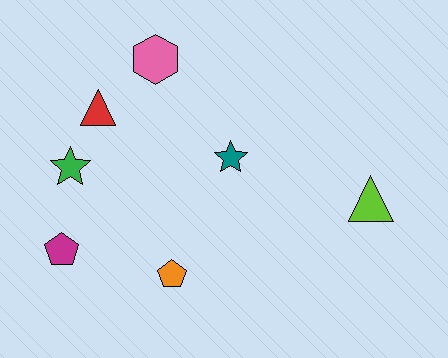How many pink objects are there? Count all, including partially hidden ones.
There is 1 pink object.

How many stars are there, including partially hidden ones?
There are 2 stars.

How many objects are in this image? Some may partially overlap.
There are 7 objects.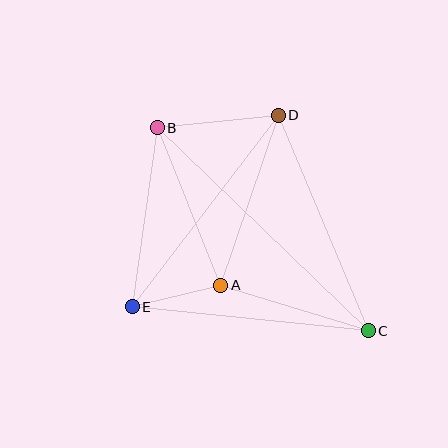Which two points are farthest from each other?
Points B and C are farthest from each other.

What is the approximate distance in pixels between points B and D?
The distance between B and D is approximately 122 pixels.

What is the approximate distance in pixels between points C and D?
The distance between C and D is approximately 233 pixels.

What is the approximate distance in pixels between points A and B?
The distance between A and B is approximately 170 pixels.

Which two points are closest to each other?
Points A and E are closest to each other.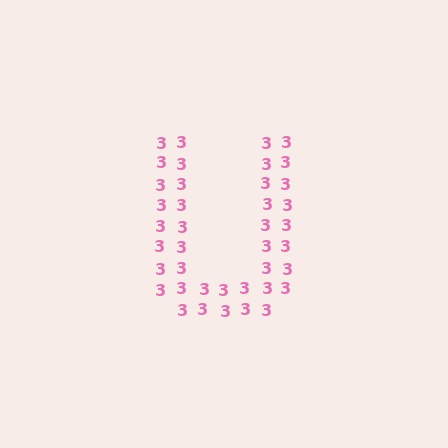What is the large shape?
The large shape is the letter U.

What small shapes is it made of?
It is made of small digit 3's.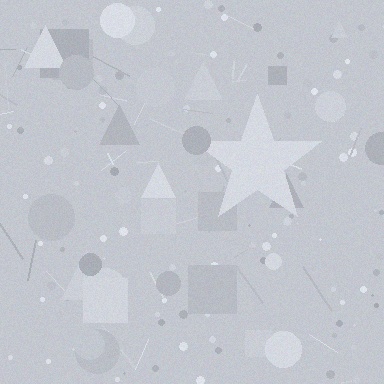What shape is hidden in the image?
A star is hidden in the image.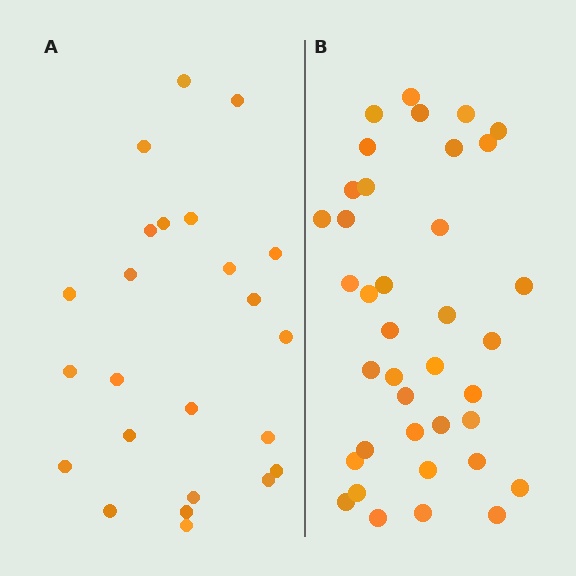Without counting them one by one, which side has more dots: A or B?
Region B (the right region) has more dots.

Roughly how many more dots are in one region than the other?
Region B has approximately 15 more dots than region A.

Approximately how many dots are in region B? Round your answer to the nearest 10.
About 40 dots. (The exact count is 38, which rounds to 40.)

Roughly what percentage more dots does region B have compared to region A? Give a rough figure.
About 60% more.